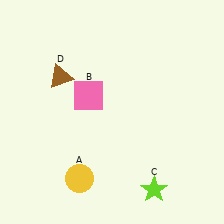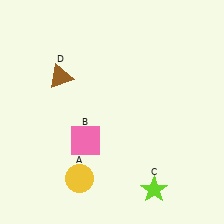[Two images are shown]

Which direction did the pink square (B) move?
The pink square (B) moved down.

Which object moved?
The pink square (B) moved down.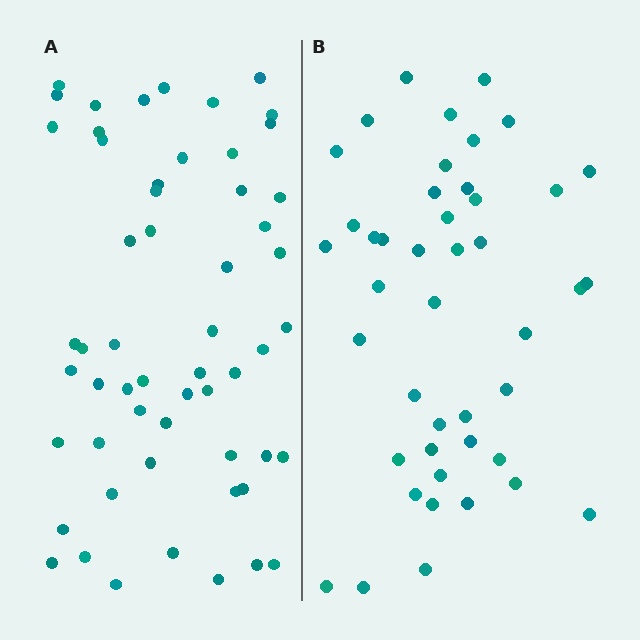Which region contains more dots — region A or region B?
Region A (the left region) has more dots.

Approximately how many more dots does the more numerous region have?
Region A has roughly 12 or so more dots than region B.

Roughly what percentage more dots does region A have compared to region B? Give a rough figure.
About 25% more.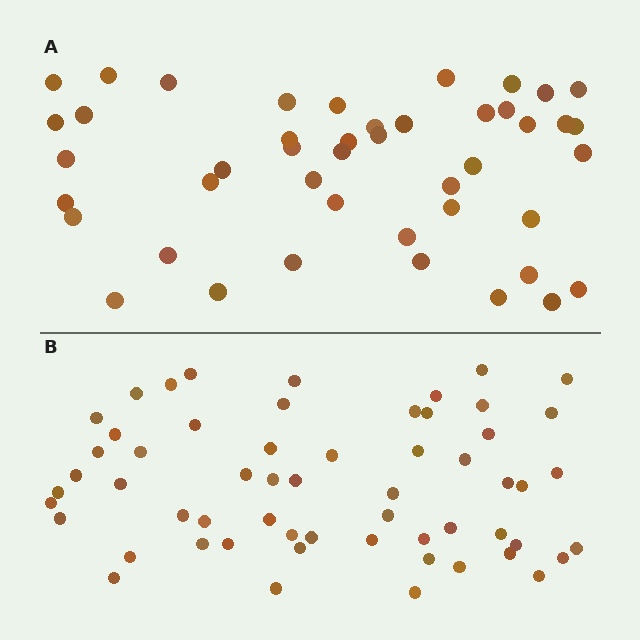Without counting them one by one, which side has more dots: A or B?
Region B (the bottom region) has more dots.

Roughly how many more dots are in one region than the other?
Region B has approximately 15 more dots than region A.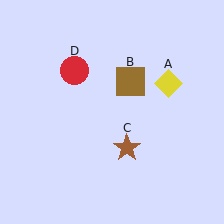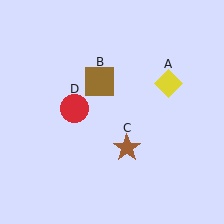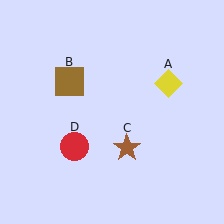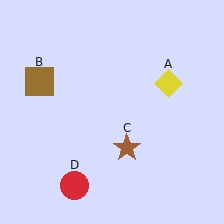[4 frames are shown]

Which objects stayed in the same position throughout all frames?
Yellow diamond (object A) and brown star (object C) remained stationary.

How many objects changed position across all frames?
2 objects changed position: brown square (object B), red circle (object D).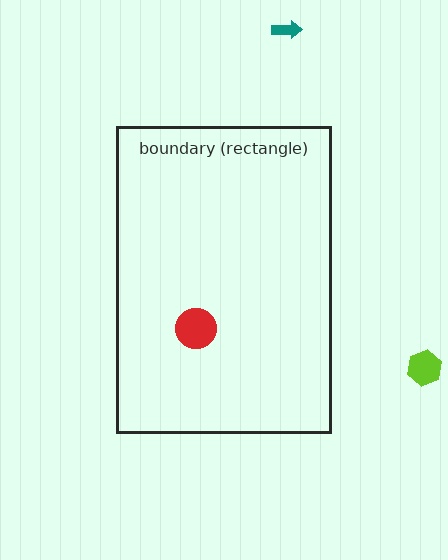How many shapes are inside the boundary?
1 inside, 2 outside.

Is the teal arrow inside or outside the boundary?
Outside.